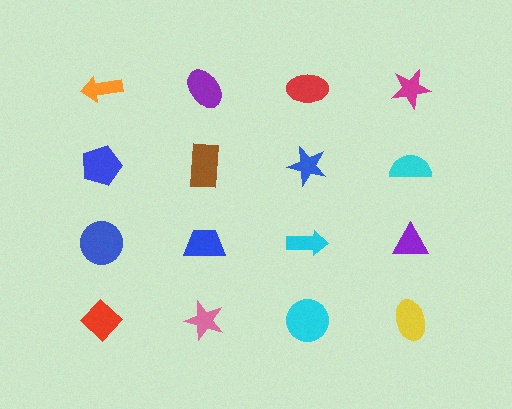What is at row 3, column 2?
A blue trapezoid.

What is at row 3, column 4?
A purple triangle.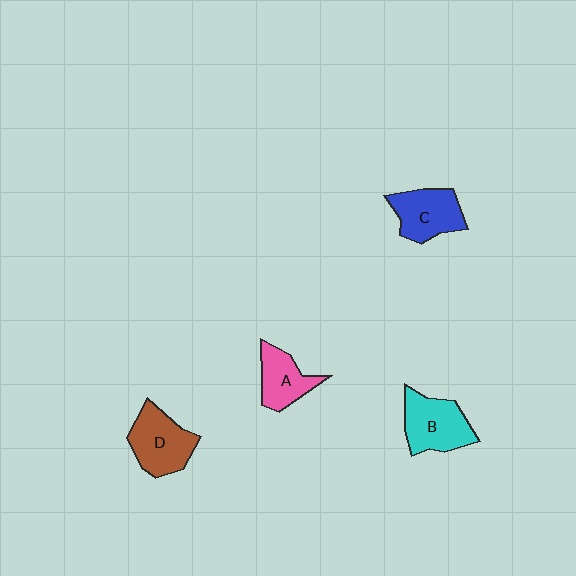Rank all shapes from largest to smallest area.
From largest to smallest: B (cyan), D (brown), C (blue), A (pink).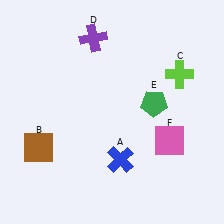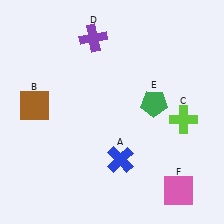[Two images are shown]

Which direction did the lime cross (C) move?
The lime cross (C) moved down.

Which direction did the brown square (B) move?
The brown square (B) moved up.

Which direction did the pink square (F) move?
The pink square (F) moved down.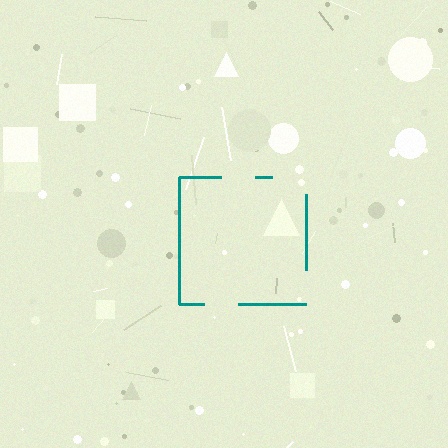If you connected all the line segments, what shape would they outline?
They would outline a square.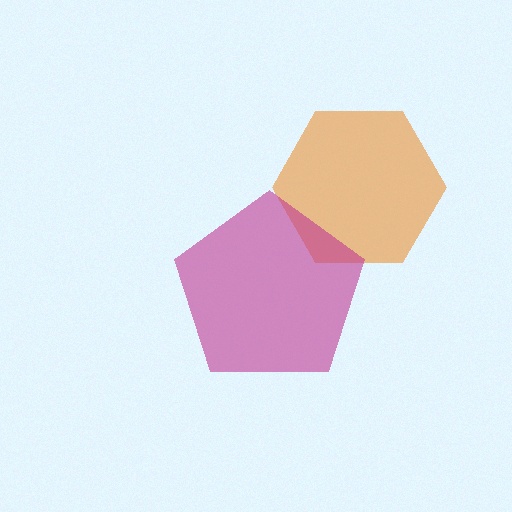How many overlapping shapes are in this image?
There are 2 overlapping shapes in the image.